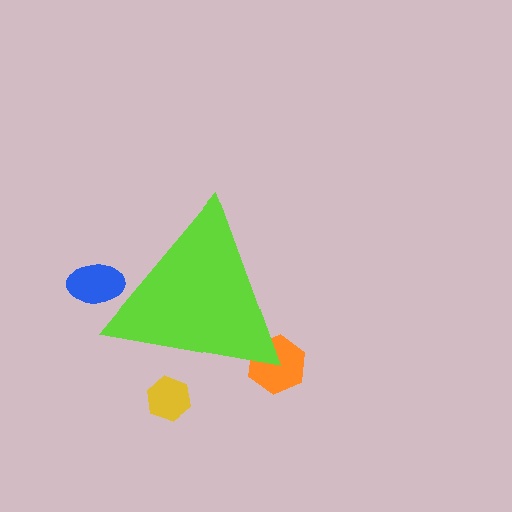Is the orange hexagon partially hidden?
Yes, the orange hexagon is partially hidden behind the lime triangle.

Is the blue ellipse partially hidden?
Yes, the blue ellipse is partially hidden behind the lime triangle.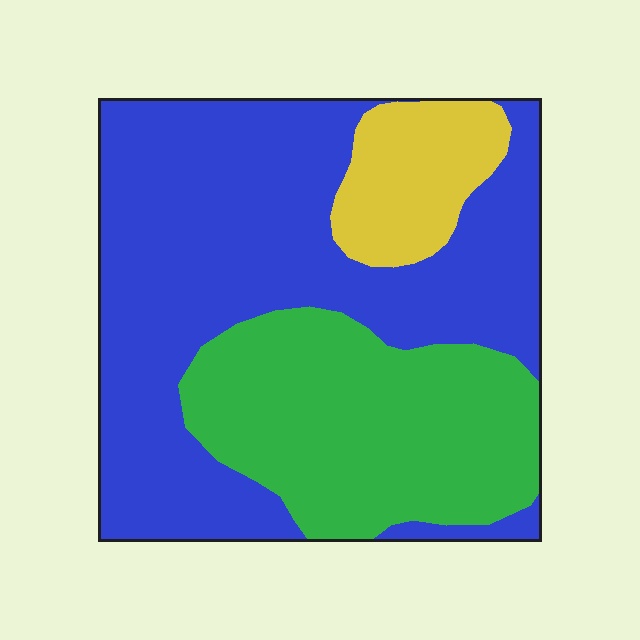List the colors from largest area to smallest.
From largest to smallest: blue, green, yellow.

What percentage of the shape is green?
Green covers roughly 30% of the shape.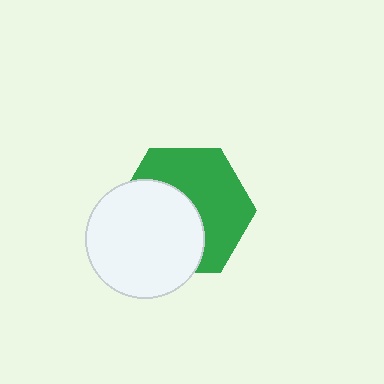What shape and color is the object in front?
The object in front is a white circle.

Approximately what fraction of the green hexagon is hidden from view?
Roughly 47% of the green hexagon is hidden behind the white circle.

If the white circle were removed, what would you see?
You would see the complete green hexagon.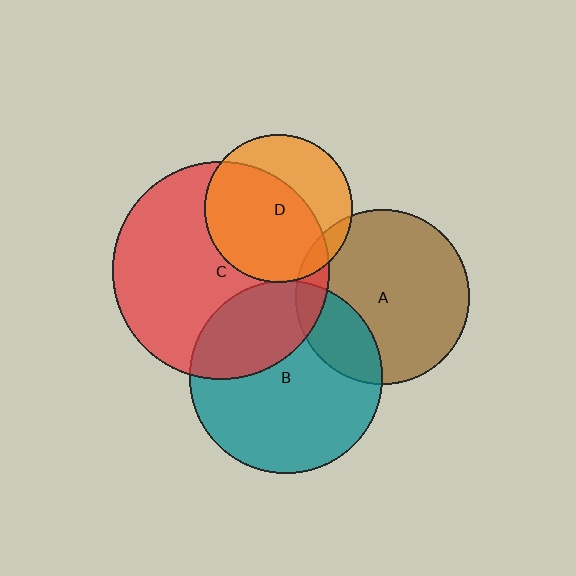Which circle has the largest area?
Circle C (red).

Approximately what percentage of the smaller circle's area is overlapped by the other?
Approximately 25%.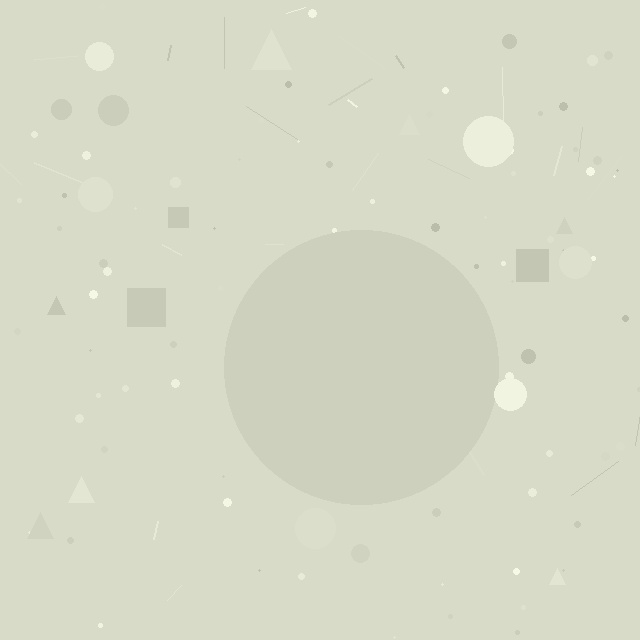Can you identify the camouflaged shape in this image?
The camouflaged shape is a circle.